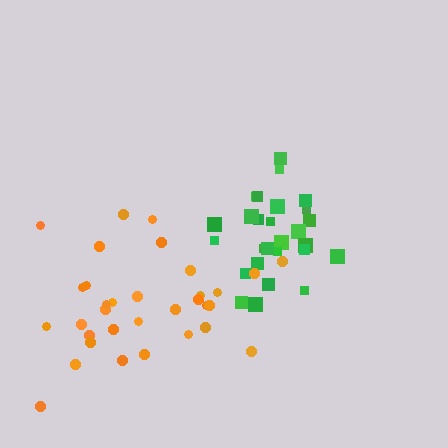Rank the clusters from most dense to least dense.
green, orange.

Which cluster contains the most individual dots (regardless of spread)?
Orange (33).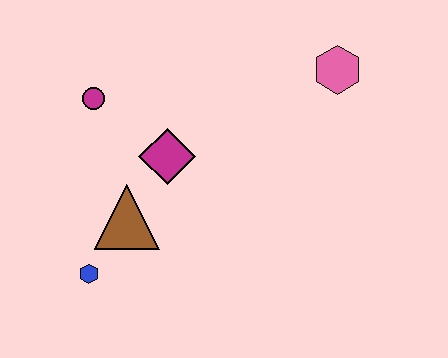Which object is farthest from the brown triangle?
The pink hexagon is farthest from the brown triangle.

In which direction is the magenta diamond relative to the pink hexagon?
The magenta diamond is to the left of the pink hexagon.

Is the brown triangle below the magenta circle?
Yes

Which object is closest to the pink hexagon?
The magenta diamond is closest to the pink hexagon.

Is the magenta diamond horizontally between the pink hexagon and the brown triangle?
Yes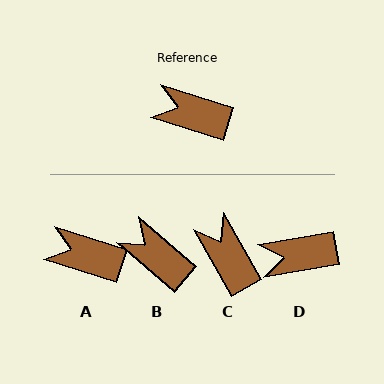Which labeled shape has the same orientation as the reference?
A.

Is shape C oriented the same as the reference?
No, it is off by about 43 degrees.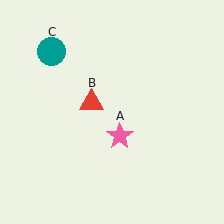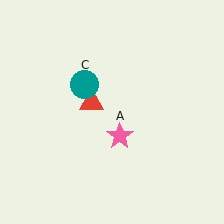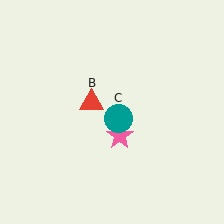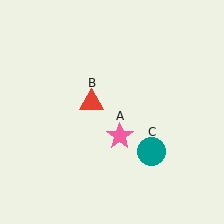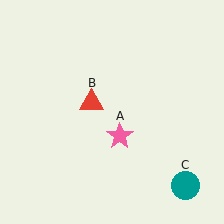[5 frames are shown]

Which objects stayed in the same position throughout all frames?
Pink star (object A) and red triangle (object B) remained stationary.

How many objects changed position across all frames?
1 object changed position: teal circle (object C).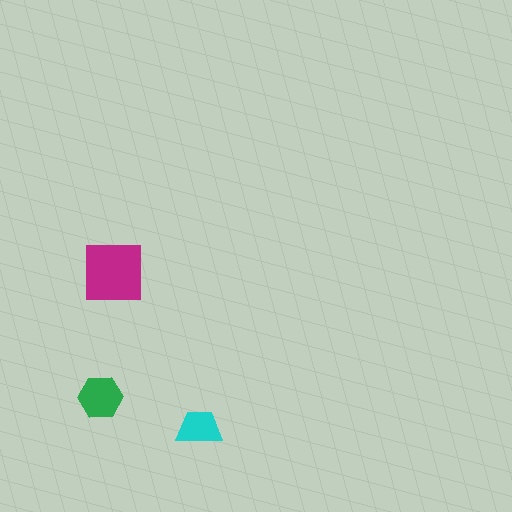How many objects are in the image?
There are 3 objects in the image.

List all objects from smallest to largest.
The cyan trapezoid, the green hexagon, the magenta square.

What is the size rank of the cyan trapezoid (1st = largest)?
3rd.